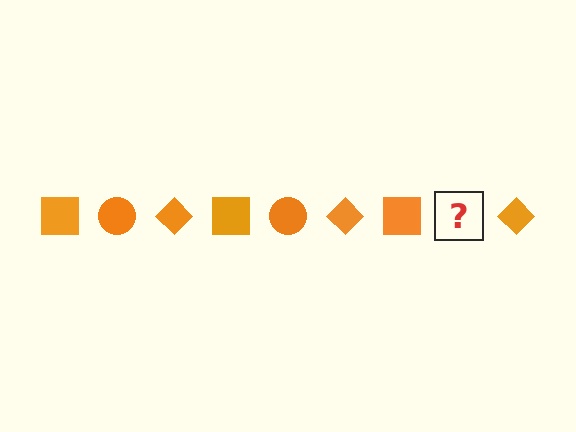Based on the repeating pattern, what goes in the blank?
The blank should be an orange circle.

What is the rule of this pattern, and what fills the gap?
The rule is that the pattern cycles through square, circle, diamond shapes in orange. The gap should be filled with an orange circle.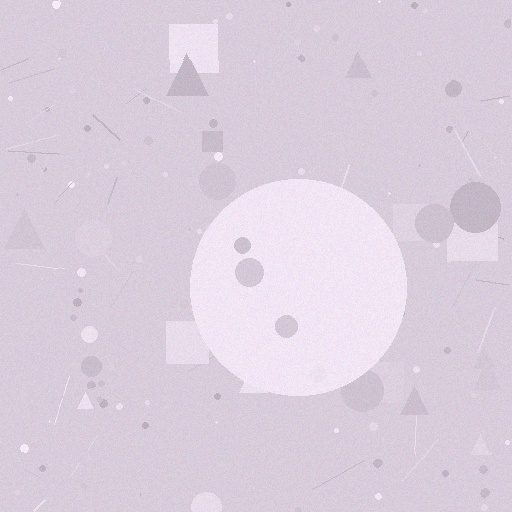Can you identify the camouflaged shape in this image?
The camouflaged shape is a circle.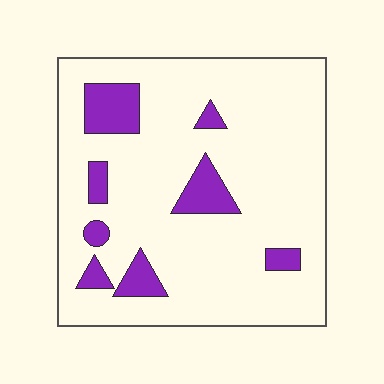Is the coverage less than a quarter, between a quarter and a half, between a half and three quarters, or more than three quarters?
Less than a quarter.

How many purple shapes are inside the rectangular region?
8.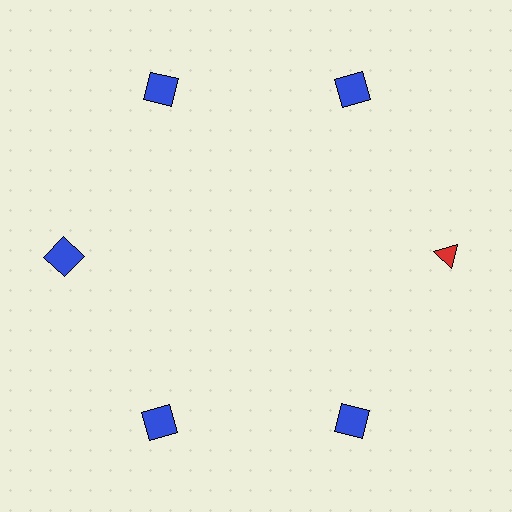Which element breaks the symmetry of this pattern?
The red triangle at roughly the 3 o'clock position breaks the symmetry. All other shapes are blue squares.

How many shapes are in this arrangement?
There are 6 shapes arranged in a ring pattern.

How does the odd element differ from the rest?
It differs in both color (red instead of blue) and shape (triangle instead of square).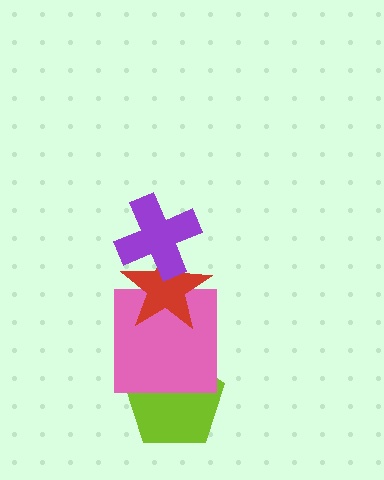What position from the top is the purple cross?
The purple cross is 1st from the top.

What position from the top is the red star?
The red star is 2nd from the top.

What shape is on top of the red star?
The purple cross is on top of the red star.